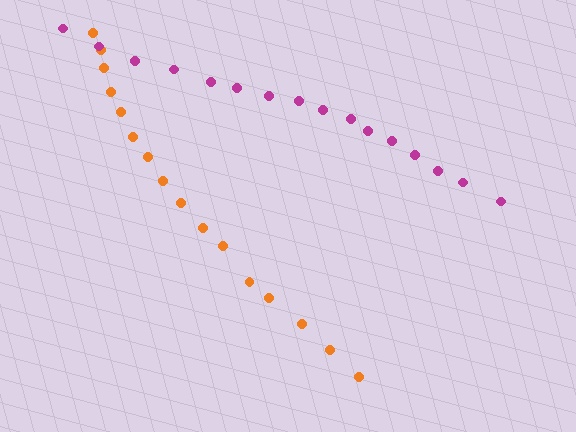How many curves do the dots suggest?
There are 2 distinct paths.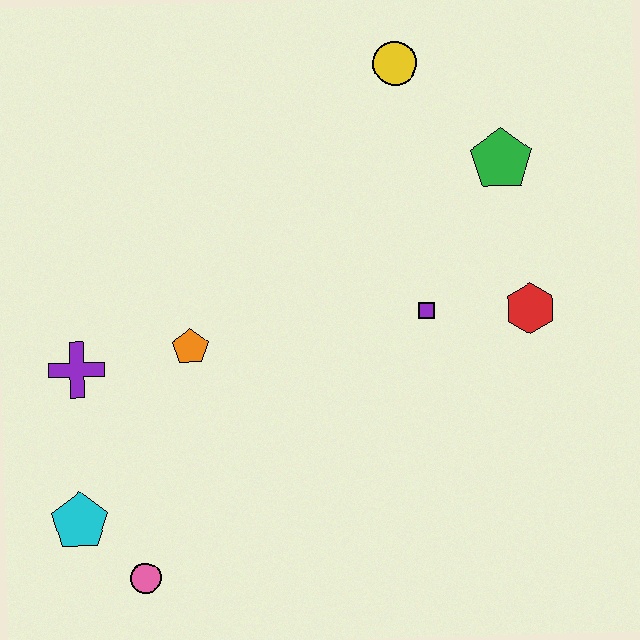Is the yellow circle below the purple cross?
No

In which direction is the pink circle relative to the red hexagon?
The pink circle is to the left of the red hexagon.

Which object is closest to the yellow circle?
The green pentagon is closest to the yellow circle.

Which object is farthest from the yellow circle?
The pink circle is farthest from the yellow circle.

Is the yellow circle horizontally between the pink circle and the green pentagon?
Yes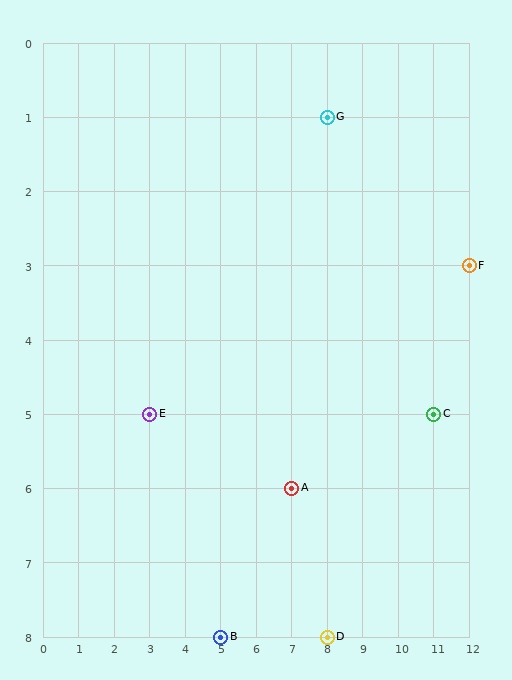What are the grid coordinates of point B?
Point B is at grid coordinates (5, 8).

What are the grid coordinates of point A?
Point A is at grid coordinates (7, 6).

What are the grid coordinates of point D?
Point D is at grid coordinates (8, 8).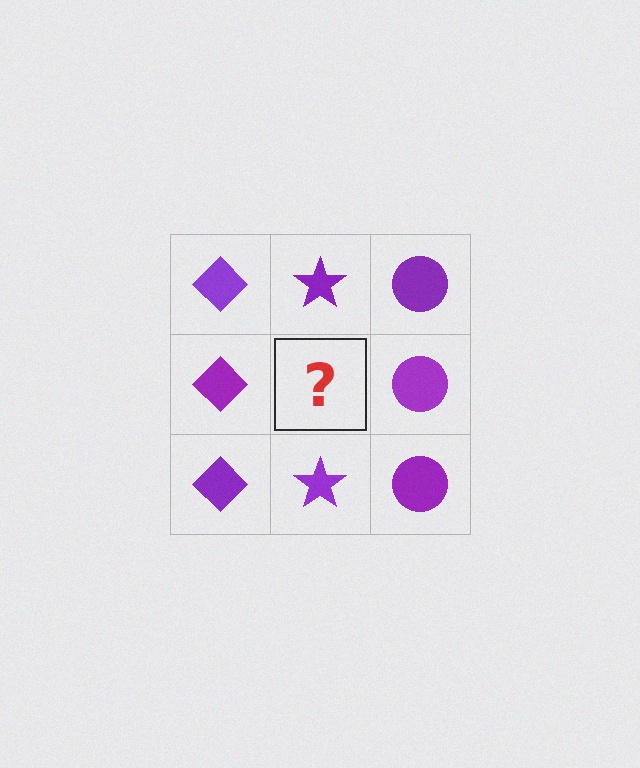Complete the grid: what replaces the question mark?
The question mark should be replaced with a purple star.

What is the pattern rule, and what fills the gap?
The rule is that each column has a consistent shape. The gap should be filled with a purple star.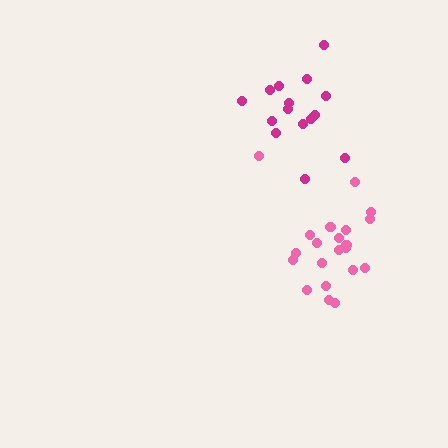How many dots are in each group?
Group 1: 15 dots, Group 2: 21 dots (36 total).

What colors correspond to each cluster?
The clusters are colored: magenta, pink.